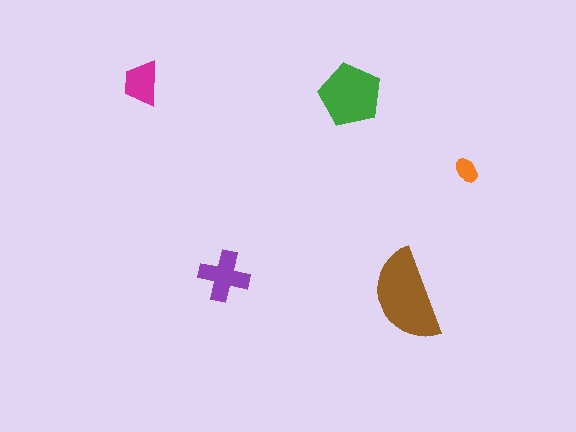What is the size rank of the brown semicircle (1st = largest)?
1st.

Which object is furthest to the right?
The orange ellipse is rightmost.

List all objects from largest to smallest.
The brown semicircle, the green pentagon, the purple cross, the magenta trapezoid, the orange ellipse.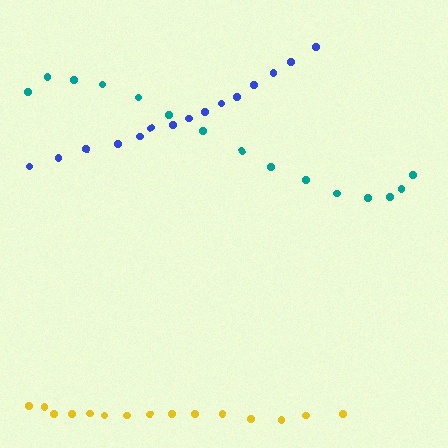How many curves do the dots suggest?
There are 3 distinct paths.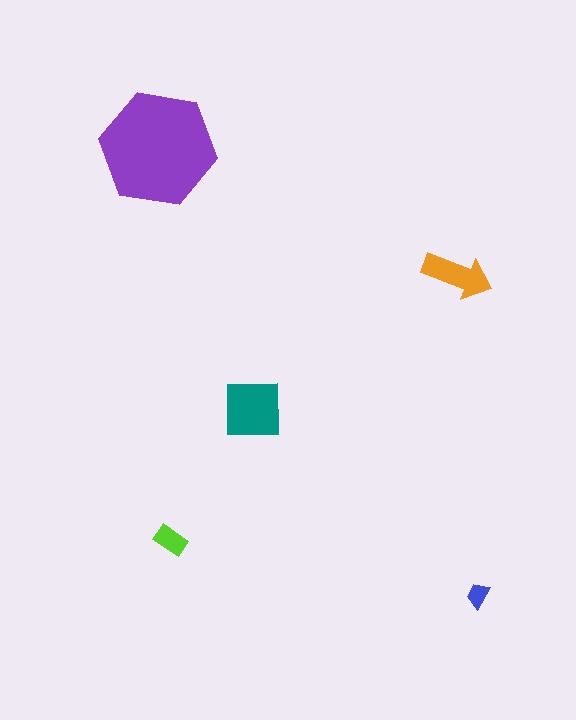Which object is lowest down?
The blue trapezoid is bottommost.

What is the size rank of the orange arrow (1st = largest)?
3rd.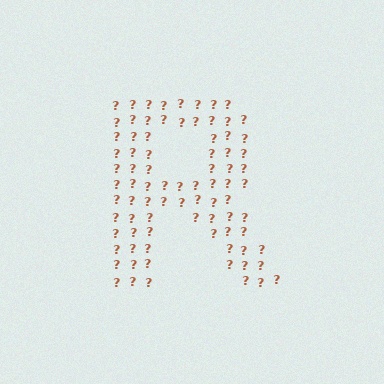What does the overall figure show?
The overall figure shows the letter R.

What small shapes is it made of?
It is made of small question marks.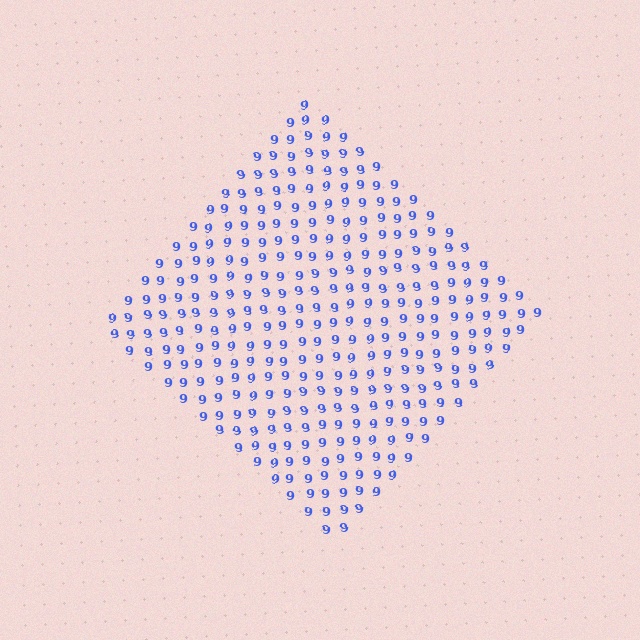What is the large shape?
The large shape is a diamond.